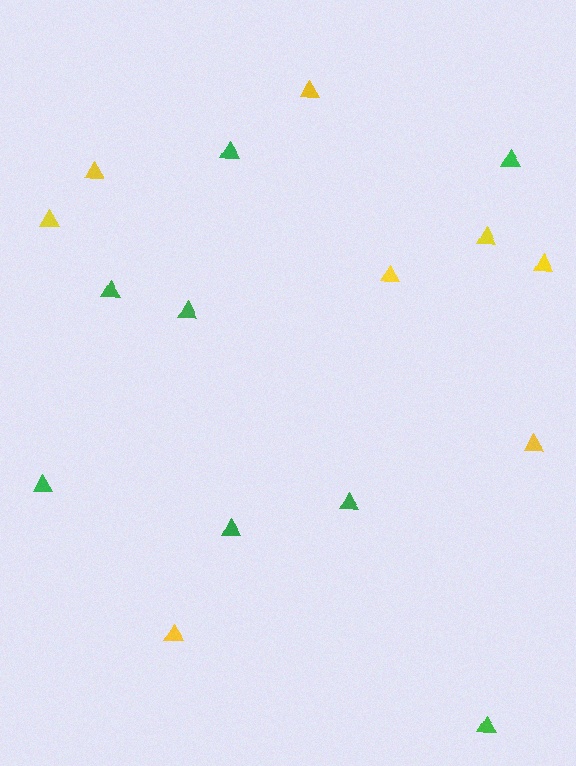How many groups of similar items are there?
There are 2 groups: one group of green triangles (8) and one group of yellow triangles (8).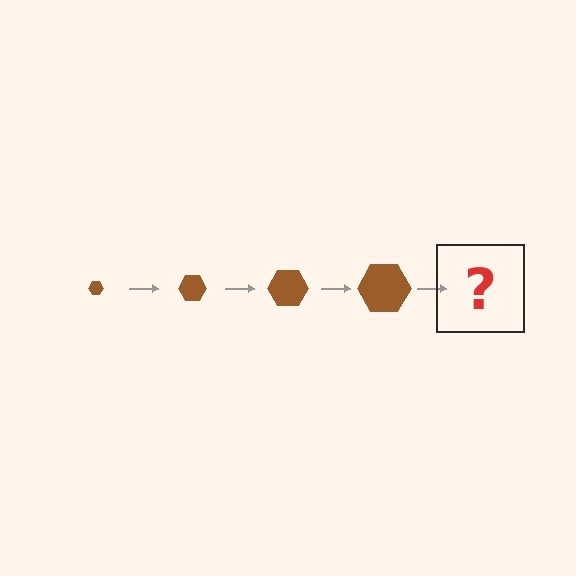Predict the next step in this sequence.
The next step is a brown hexagon, larger than the previous one.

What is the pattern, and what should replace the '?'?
The pattern is that the hexagon gets progressively larger each step. The '?' should be a brown hexagon, larger than the previous one.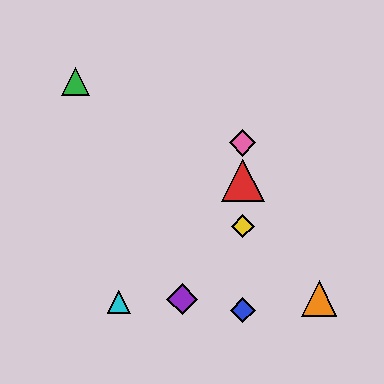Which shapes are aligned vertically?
The red triangle, the blue diamond, the yellow diamond, the pink diamond are aligned vertically.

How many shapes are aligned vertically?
4 shapes (the red triangle, the blue diamond, the yellow diamond, the pink diamond) are aligned vertically.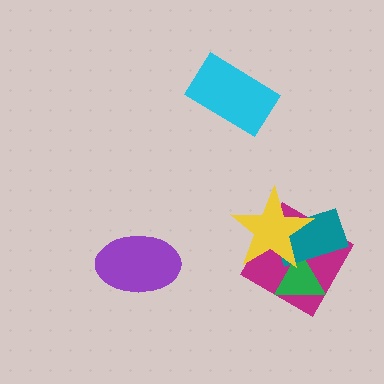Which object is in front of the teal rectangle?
The yellow star is in front of the teal rectangle.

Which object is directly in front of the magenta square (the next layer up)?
The green triangle is directly in front of the magenta square.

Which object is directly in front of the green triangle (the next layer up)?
The teal rectangle is directly in front of the green triangle.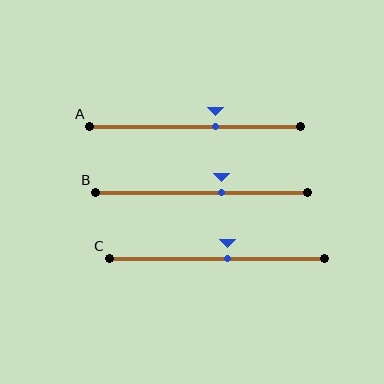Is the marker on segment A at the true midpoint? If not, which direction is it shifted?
No, the marker on segment A is shifted to the right by about 10% of the segment length.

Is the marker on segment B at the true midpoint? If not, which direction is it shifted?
No, the marker on segment B is shifted to the right by about 9% of the segment length.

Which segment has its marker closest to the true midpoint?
Segment C has its marker closest to the true midpoint.